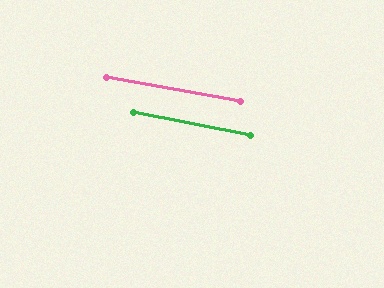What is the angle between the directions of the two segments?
Approximately 1 degree.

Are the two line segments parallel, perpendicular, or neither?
Parallel — their directions differ by only 1.3°.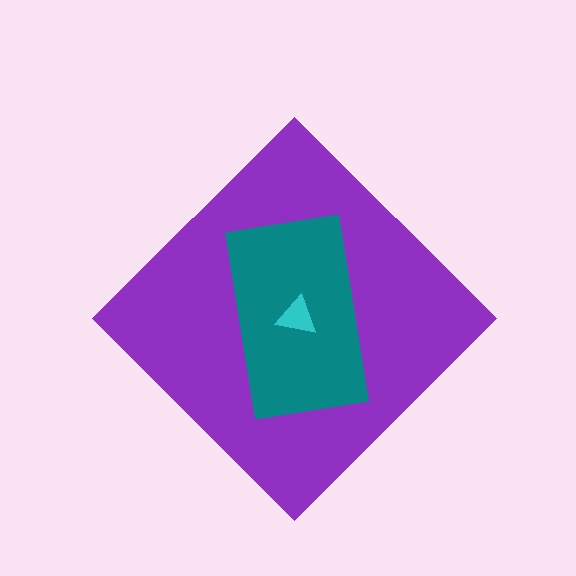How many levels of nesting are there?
3.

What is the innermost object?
The cyan triangle.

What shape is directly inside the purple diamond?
The teal rectangle.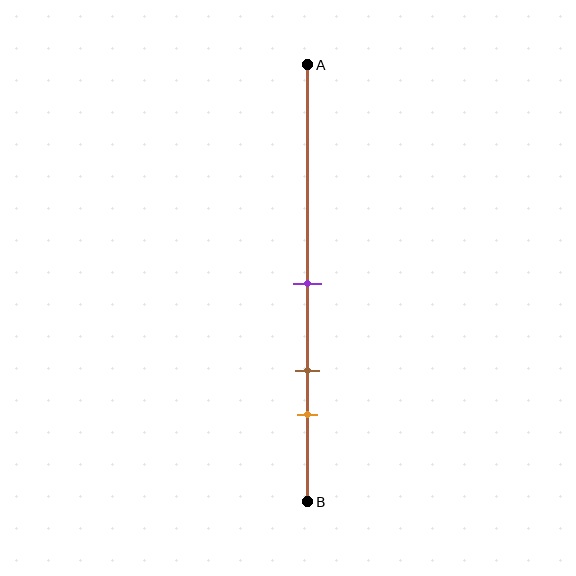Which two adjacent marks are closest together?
The brown and orange marks are the closest adjacent pair.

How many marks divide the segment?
There are 3 marks dividing the segment.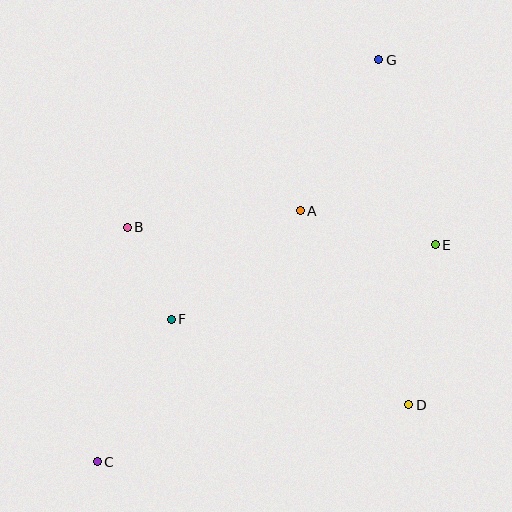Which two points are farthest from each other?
Points C and G are farthest from each other.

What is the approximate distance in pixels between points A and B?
The distance between A and B is approximately 174 pixels.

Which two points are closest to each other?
Points B and F are closest to each other.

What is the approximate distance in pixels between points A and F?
The distance between A and F is approximately 169 pixels.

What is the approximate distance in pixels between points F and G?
The distance between F and G is approximately 332 pixels.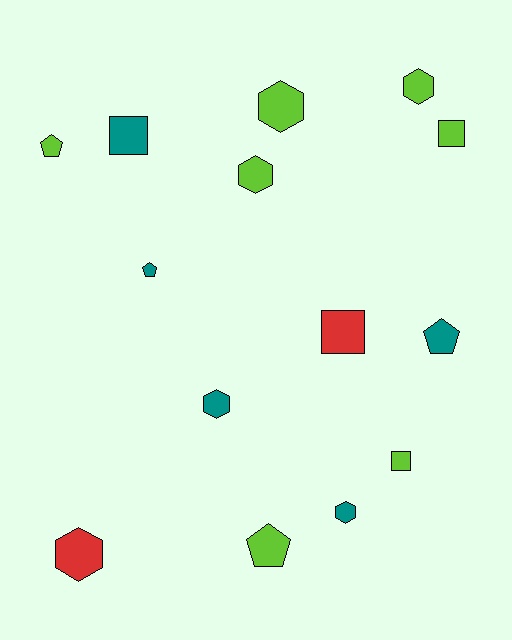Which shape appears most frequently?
Hexagon, with 6 objects.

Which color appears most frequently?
Lime, with 7 objects.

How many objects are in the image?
There are 14 objects.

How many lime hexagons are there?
There are 3 lime hexagons.